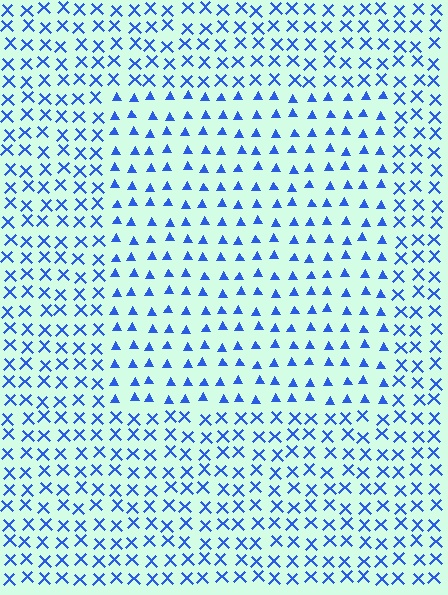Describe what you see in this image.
The image is filled with small blue elements arranged in a uniform grid. A rectangle-shaped region contains triangles, while the surrounding area contains X marks. The boundary is defined purely by the change in element shape.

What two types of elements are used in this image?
The image uses triangles inside the rectangle region and X marks outside it.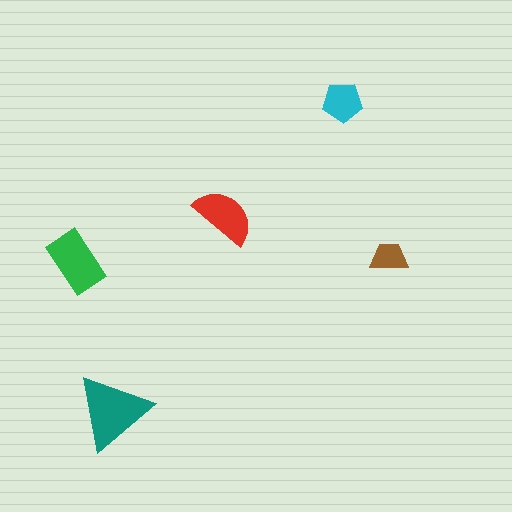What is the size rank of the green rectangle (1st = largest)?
2nd.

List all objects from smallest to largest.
The brown trapezoid, the cyan pentagon, the red semicircle, the green rectangle, the teal triangle.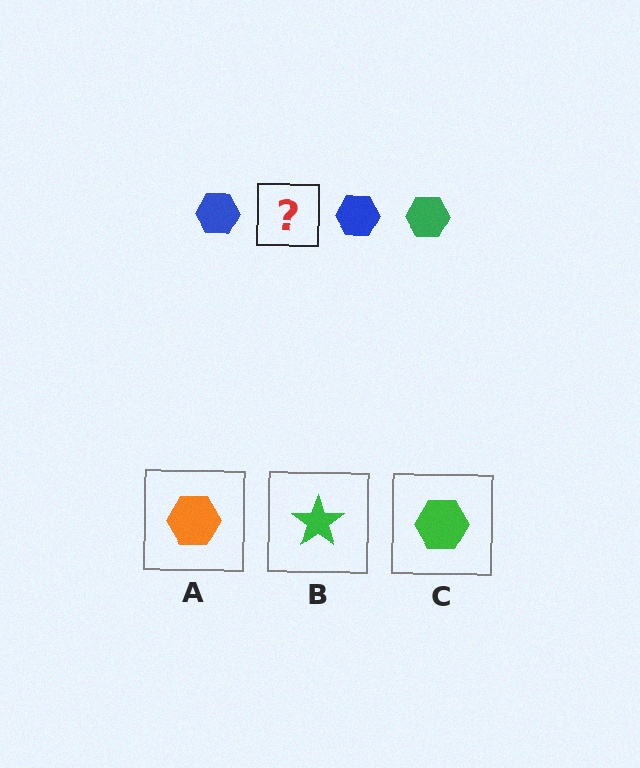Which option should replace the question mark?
Option C.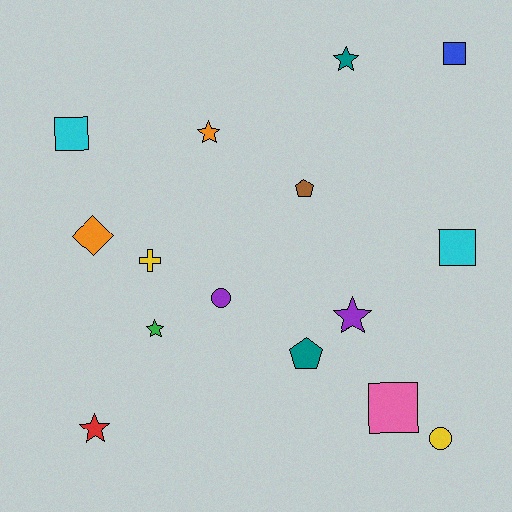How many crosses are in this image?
There is 1 cross.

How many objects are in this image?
There are 15 objects.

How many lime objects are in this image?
There are no lime objects.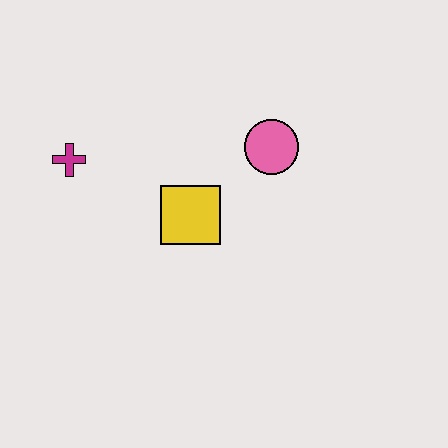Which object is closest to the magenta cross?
The yellow square is closest to the magenta cross.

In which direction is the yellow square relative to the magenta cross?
The yellow square is to the right of the magenta cross.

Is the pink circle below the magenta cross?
No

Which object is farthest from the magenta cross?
The pink circle is farthest from the magenta cross.